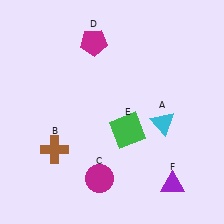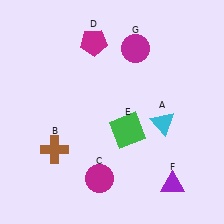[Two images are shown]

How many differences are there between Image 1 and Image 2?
There is 1 difference between the two images.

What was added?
A magenta circle (G) was added in Image 2.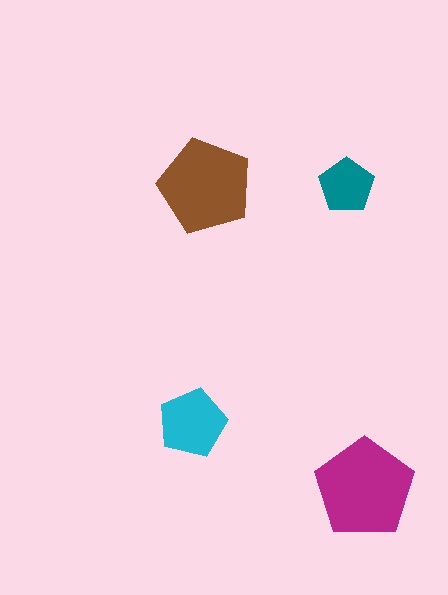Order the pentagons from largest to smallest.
the magenta one, the brown one, the cyan one, the teal one.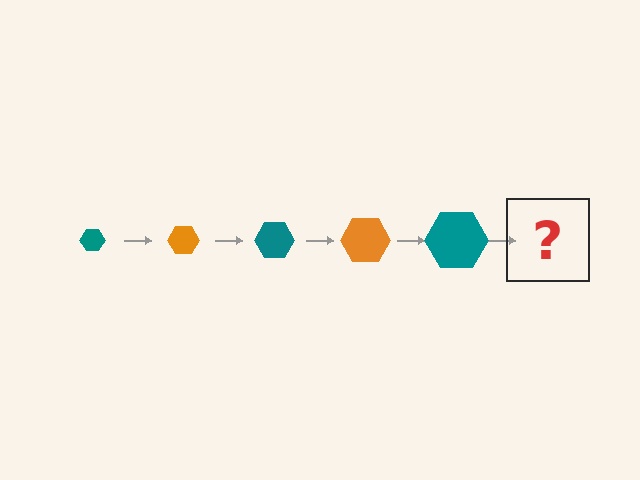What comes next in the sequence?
The next element should be an orange hexagon, larger than the previous one.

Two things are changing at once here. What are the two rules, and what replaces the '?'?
The two rules are that the hexagon grows larger each step and the color cycles through teal and orange. The '?' should be an orange hexagon, larger than the previous one.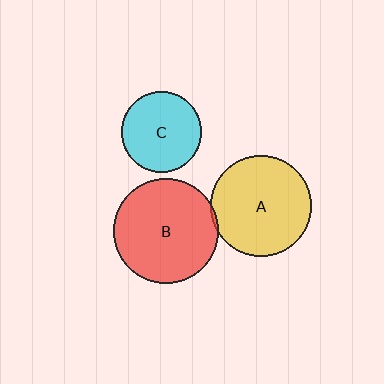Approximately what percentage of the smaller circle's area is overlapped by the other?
Approximately 5%.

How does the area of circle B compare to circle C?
Approximately 1.7 times.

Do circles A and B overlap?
Yes.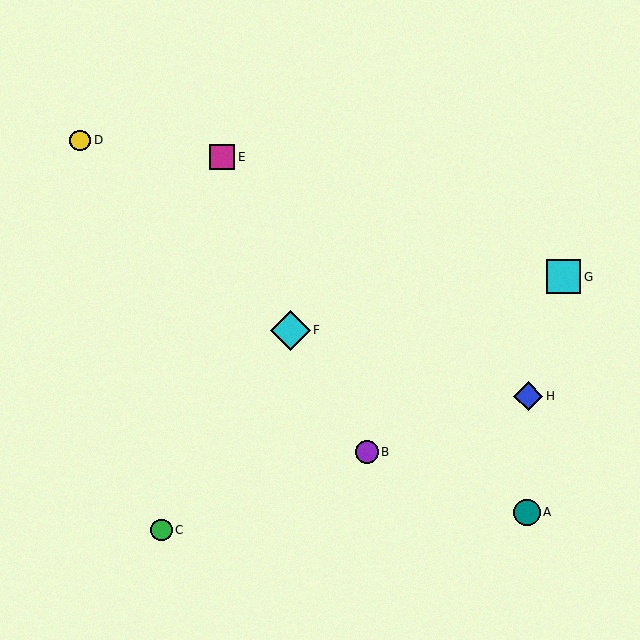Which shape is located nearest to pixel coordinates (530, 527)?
The teal circle (labeled A) at (527, 512) is nearest to that location.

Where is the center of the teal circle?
The center of the teal circle is at (527, 512).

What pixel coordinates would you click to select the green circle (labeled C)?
Click at (162, 530) to select the green circle C.